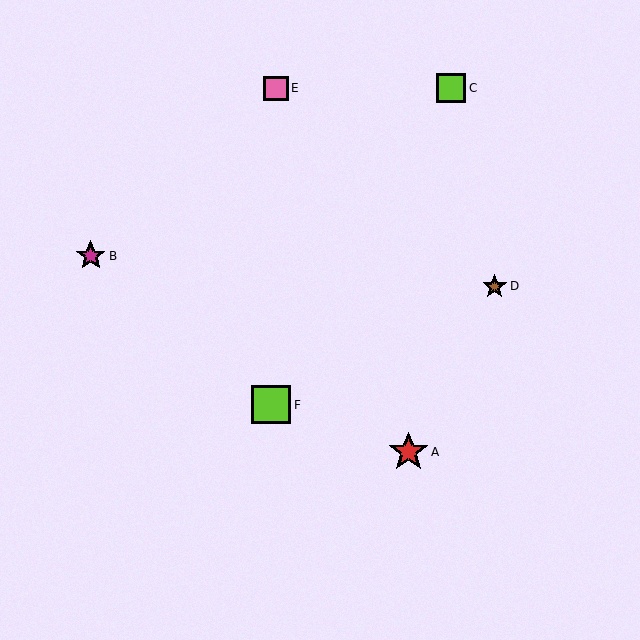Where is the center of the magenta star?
The center of the magenta star is at (91, 256).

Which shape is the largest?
The red star (labeled A) is the largest.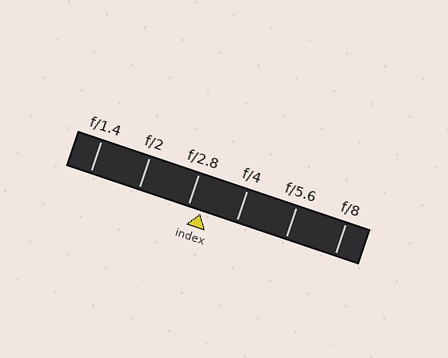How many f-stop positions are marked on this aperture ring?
There are 6 f-stop positions marked.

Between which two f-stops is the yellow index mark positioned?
The index mark is between f/2.8 and f/4.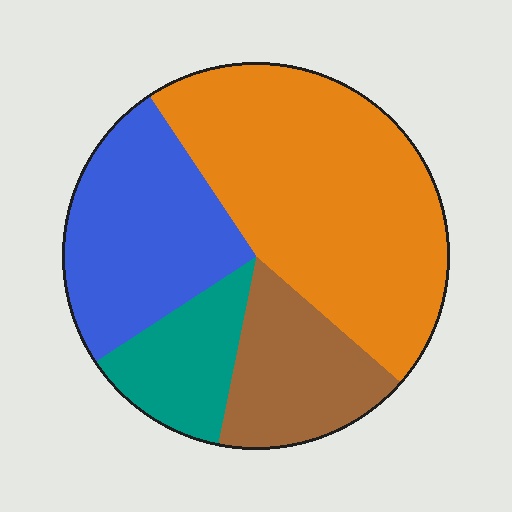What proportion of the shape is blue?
Blue covers around 25% of the shape.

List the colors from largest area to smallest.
From largest to smallest: orange, blue, brown, teal.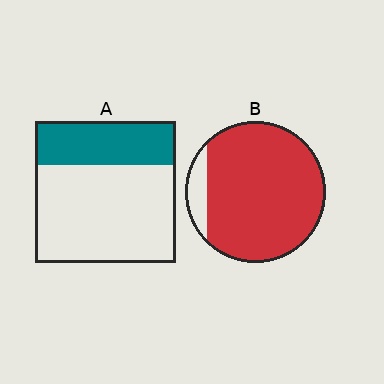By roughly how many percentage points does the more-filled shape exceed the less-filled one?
By roughly 60 percentage points (B over A).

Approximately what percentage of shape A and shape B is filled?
A is approximately 30% and B is approximately 90%.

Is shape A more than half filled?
No.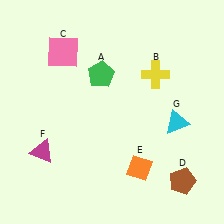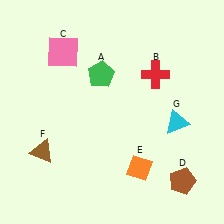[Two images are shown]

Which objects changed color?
B changed from yellow to red. F changed from magenta to brown.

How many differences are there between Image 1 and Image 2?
There are 2 differences between the two images.